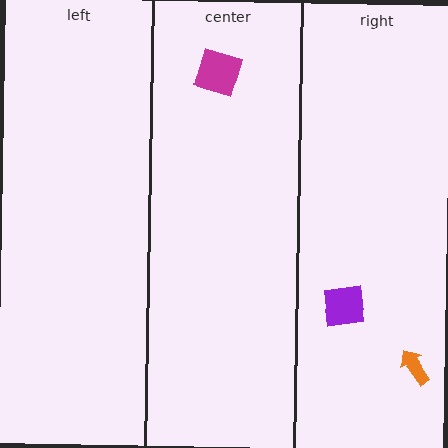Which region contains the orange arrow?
The right region.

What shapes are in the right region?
The orange arrow, the purple square.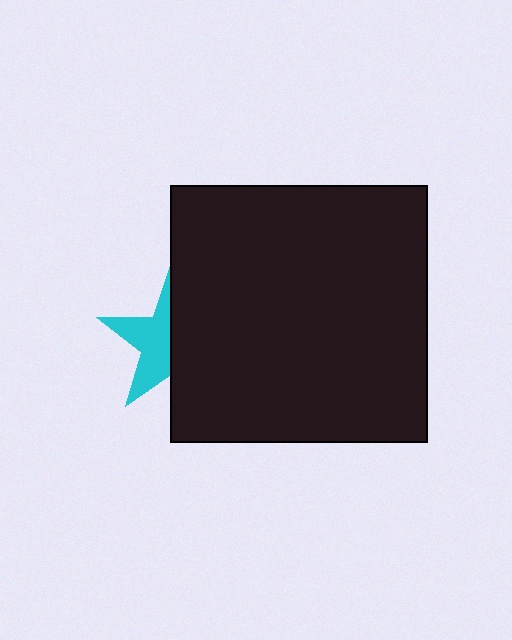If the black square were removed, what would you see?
You would see the complete cyan star.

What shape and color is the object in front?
The object in front is a black square.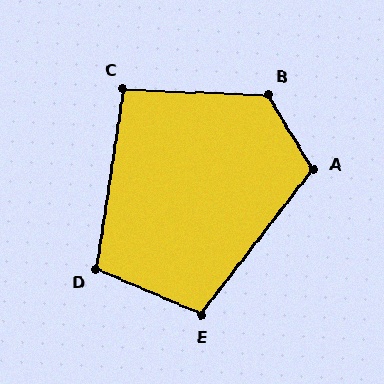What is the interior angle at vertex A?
Approximately 111 degrees (obtuse).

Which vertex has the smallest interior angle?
C, at approximately 97 degrees.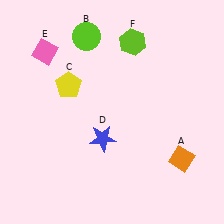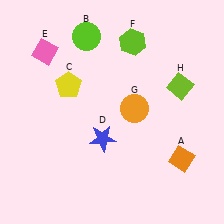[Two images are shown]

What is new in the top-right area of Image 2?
An orange circle (G) was added in the top-right area of Image 2.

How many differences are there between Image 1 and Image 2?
There are 2 differences between the two images.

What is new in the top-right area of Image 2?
A lime diamond (H) was added in the top-right area of Image 2.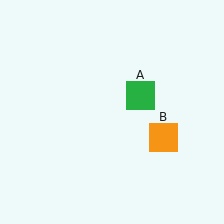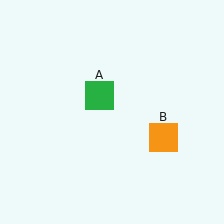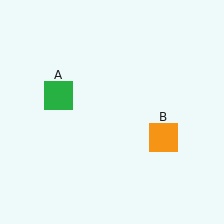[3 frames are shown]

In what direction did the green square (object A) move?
The green square (object A) moved left.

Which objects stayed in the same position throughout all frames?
Orange square (object B) remained stationary.